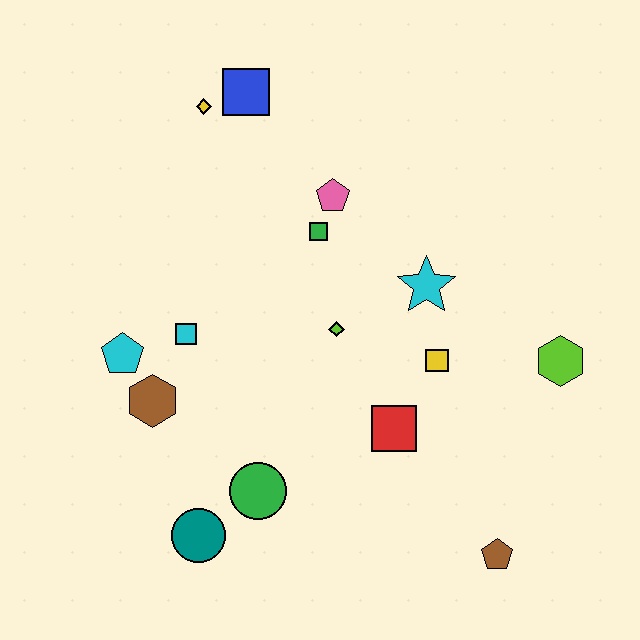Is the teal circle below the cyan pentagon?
Yes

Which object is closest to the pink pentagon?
The green square is closest to the pink pentagon.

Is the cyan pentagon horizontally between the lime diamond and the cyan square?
No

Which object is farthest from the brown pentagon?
The yellow diamond is farthest from the brown pentagon.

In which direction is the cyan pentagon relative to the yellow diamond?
The cyan pentagon is below the yellow diamond.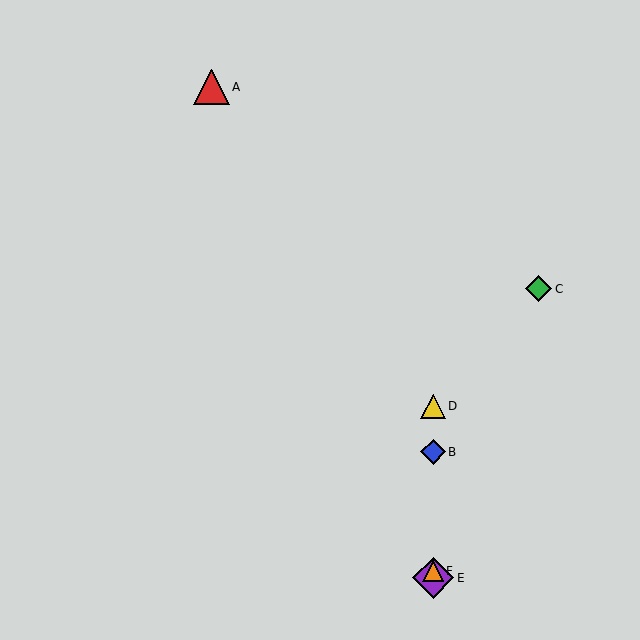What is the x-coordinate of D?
Object D is at x≈433.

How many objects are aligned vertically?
4 objects (B, D, E, F) are aligned vertically.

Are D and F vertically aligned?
Yes, both are at x≈433.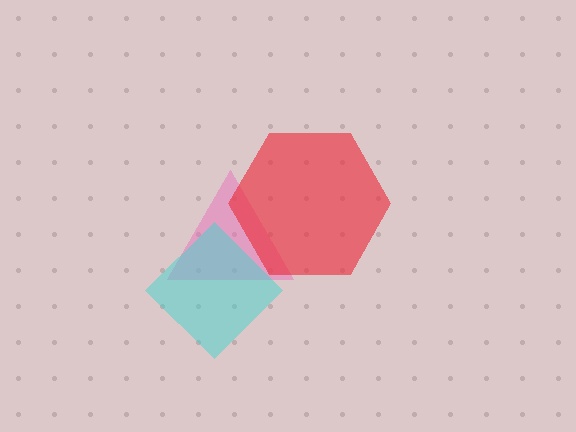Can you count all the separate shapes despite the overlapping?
Yes, there are 3 separate shapes.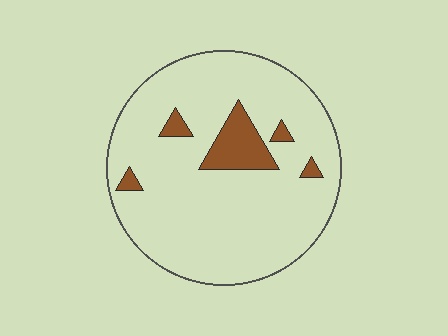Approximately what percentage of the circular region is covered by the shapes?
Approximately 10%.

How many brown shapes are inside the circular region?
5.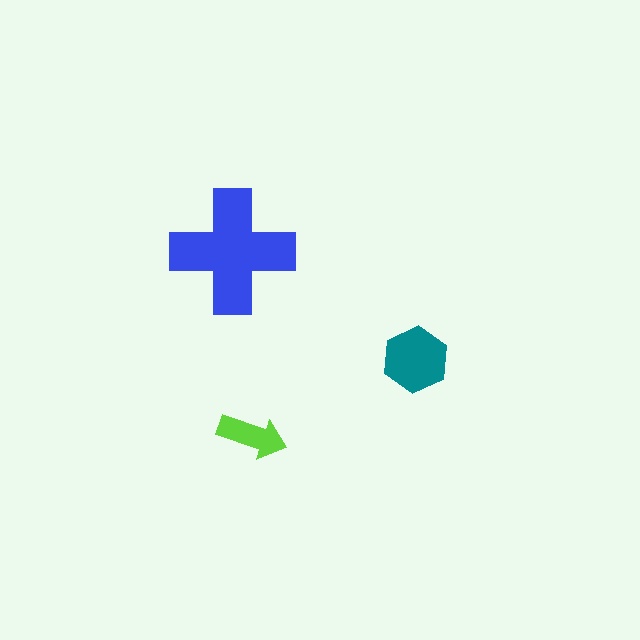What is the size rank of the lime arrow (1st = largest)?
3rd.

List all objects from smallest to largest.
The lime arrow, the teal hexagon, the blue cross.